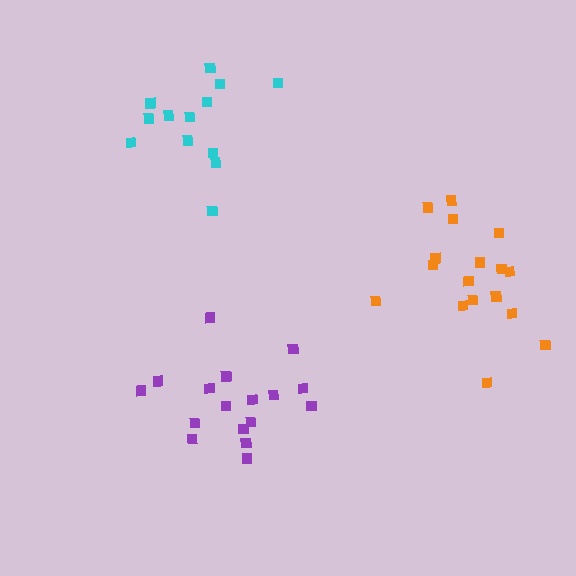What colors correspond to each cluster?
The clusters are colored: cyan, orange, purple.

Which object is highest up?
The cyan cluster is topmost.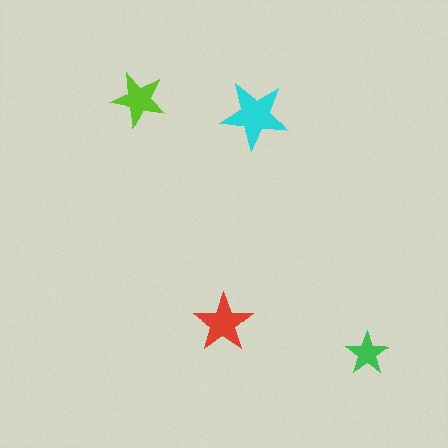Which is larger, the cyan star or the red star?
The cyan one.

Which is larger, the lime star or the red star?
The red one.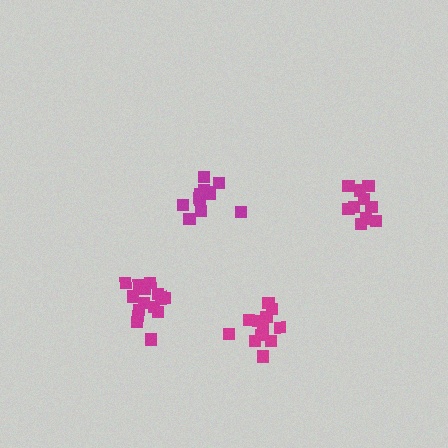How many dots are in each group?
Group 1: 12 dots, Group 2: 14 dots, Group 3: 10 dots, Group 4: 15 dots (51 total).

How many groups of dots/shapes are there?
There are 4 groups.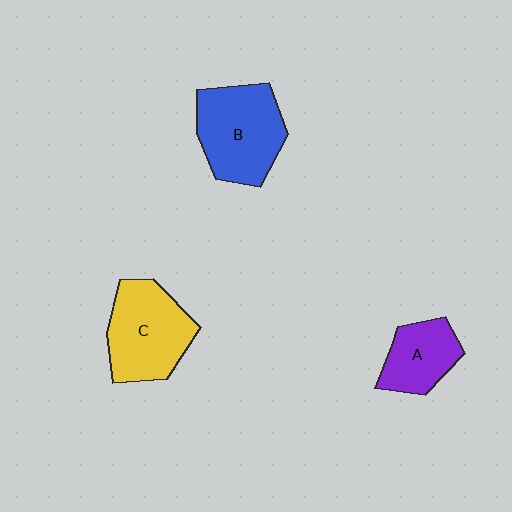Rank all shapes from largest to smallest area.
From largest to smallest: B (blue), C (yellow), A (purple).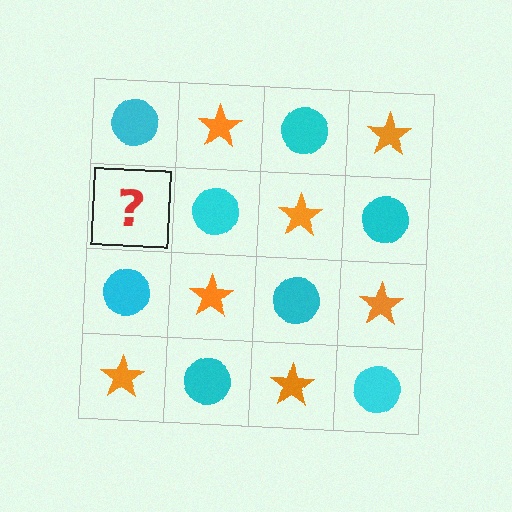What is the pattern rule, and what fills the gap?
The rule is that it alternates cyan circle and orange star in a checkerboard pattern. The gap should be filled with an orange star.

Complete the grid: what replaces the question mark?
The question mark should be replaced with an orange star.